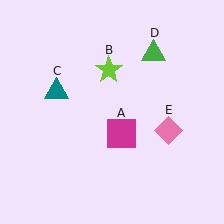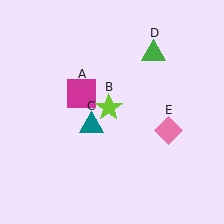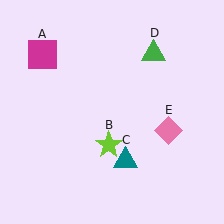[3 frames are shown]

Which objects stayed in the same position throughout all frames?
Green triangle (object D) and pink diamond (object E) remained stationary.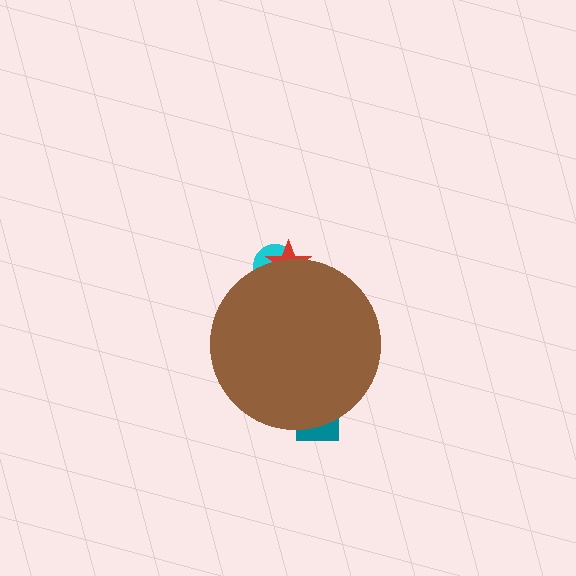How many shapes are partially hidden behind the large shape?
3 shapes are partially hidden.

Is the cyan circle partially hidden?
Yes, the cyan circle is partially hidden behind the brown circle.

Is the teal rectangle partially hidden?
Yes, the teal rectangle is partially hidden behind the brown circle.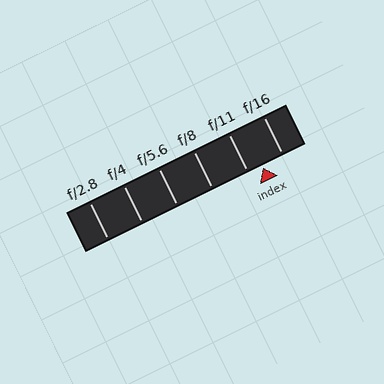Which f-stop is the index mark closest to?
The index mark is closest to f/11.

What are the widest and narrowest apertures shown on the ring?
The widest aperture shown is f/2.8 and the narrowest is f/16.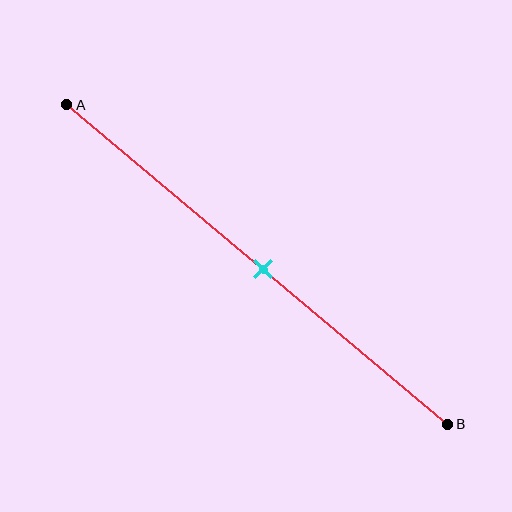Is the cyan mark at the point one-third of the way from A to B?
No, the mark is at about 50% from A, not at the 33% one-third point.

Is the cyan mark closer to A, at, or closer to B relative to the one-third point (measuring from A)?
The cyan mark is closer to point B than the one-third point of segment AB.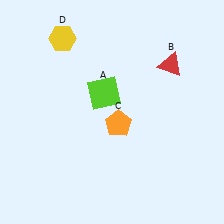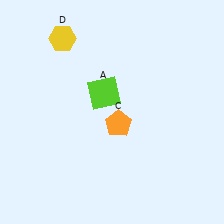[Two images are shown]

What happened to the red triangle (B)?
The red triangle (B) was removed in Image 2. It was in the top-right area of Image 1.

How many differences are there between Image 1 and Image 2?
There is 1 difference between the two images.